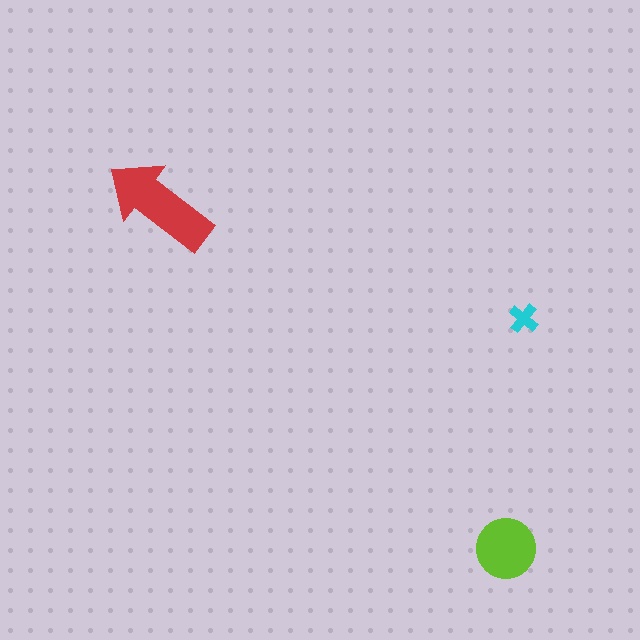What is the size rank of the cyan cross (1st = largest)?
3rd.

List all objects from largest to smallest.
The red arrow, the lime circle, the cyan cross.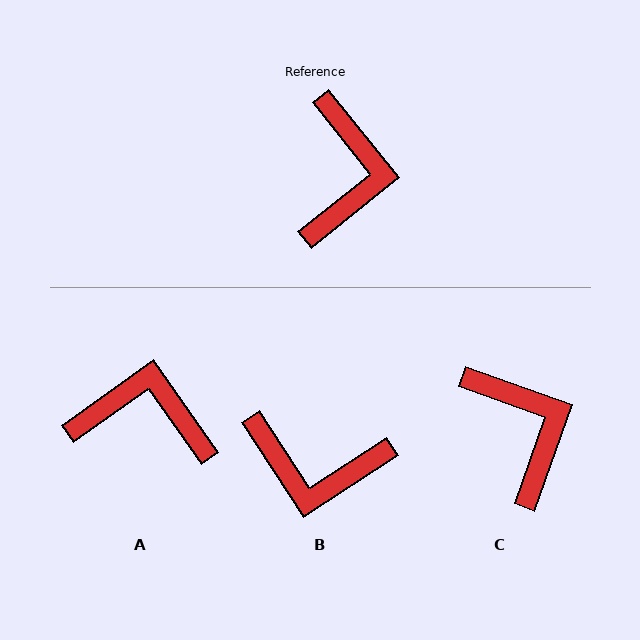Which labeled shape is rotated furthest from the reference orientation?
B, about 96 degrees away.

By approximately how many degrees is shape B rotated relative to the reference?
Approximately 96 degrees clockwise.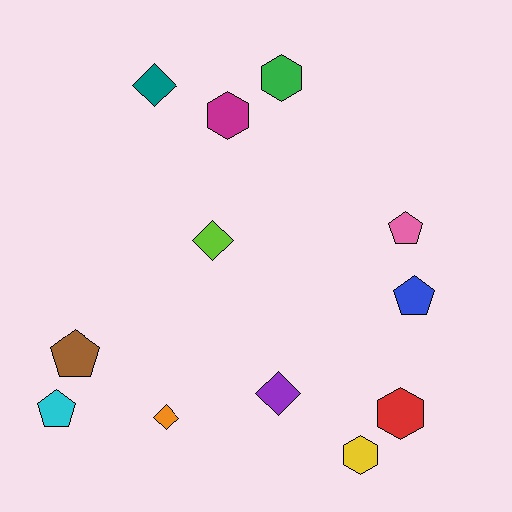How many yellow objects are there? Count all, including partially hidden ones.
There is 1 yellow object.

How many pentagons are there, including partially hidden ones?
There are 4 pentagons.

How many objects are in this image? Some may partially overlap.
There are 12 objects.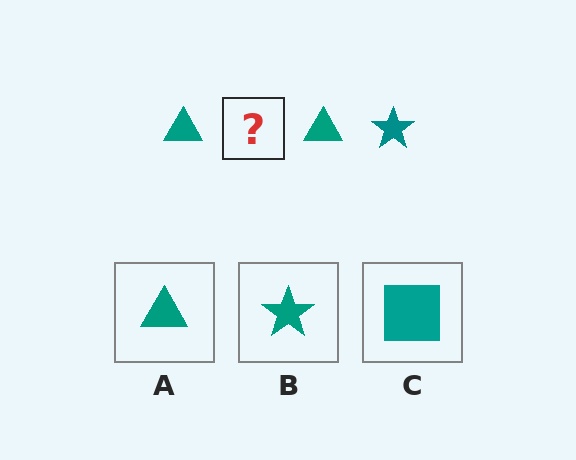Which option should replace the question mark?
Option B.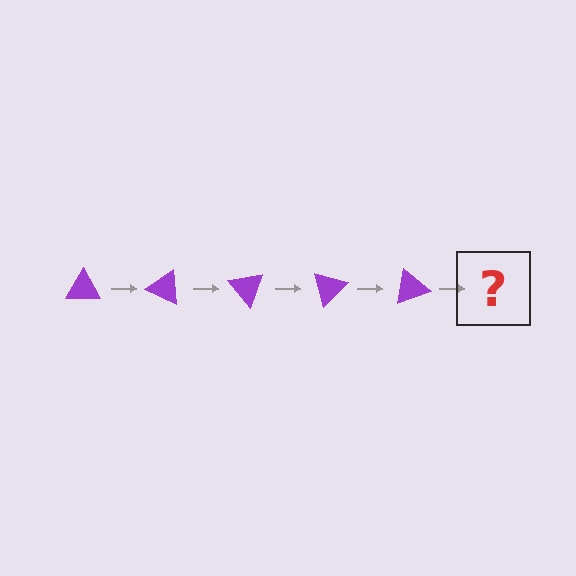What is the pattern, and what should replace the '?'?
The pattern is that the triangle rotates 25 degrees each step. The '?' should be a purple triangle rotated 125 degrees.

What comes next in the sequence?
The next element should be a purple triangle rotated 125 degrees.